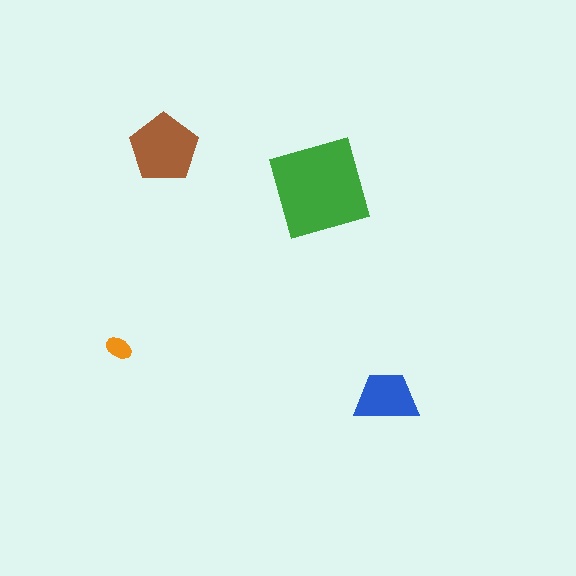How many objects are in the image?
There are 4 objects in the image.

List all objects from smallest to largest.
The orange ellipse, the blue trapezoid, the brown pentagon, the green diamond.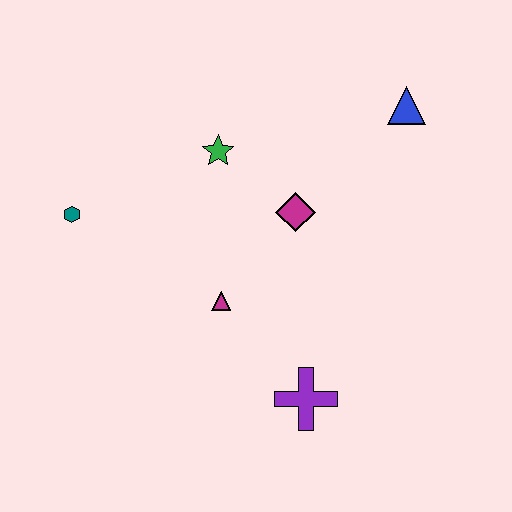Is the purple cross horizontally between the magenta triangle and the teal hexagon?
No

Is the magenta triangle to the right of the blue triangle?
No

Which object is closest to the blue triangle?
The magenta diamond is closest to the blue triangle.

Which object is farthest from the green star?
The purple cross is farthest from the green star.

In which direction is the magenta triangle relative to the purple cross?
The magenta triangle is above the purple cross.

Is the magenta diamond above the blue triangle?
No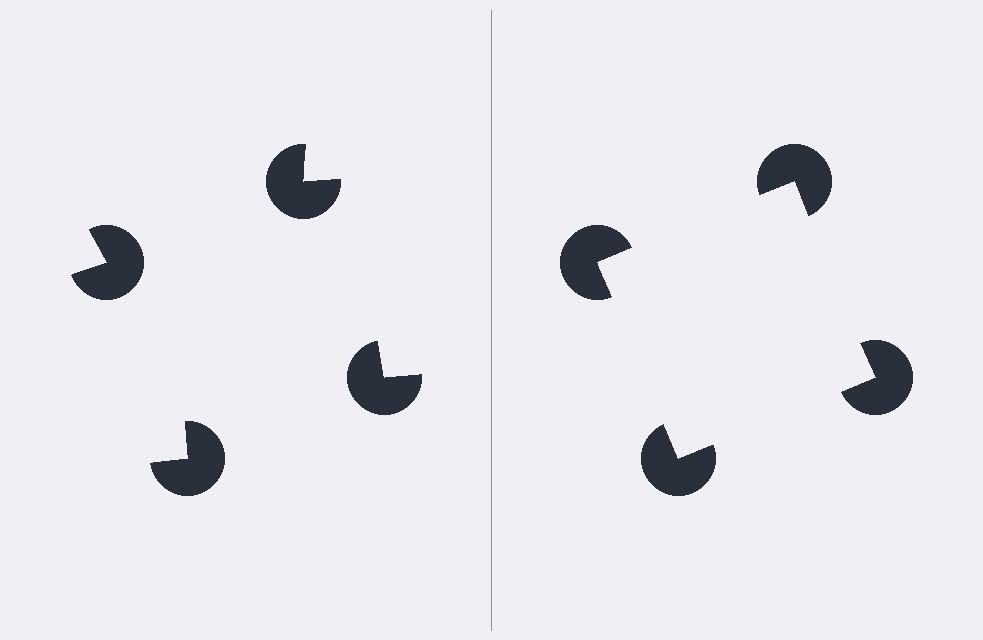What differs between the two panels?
The pac-man discs are positioned identically on both sides; only the wedge orientations differ. On the right they align to a square; on the left they are misaligned.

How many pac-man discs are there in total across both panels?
8 — 4 on each side.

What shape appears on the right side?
An illusory square.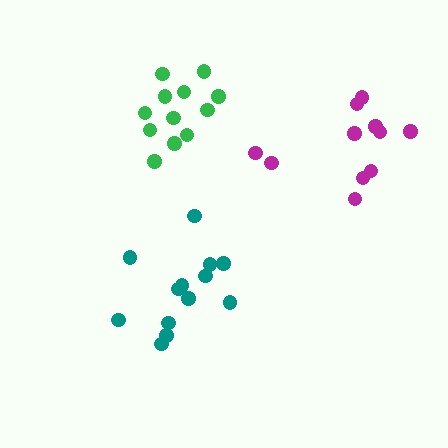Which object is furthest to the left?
The green cluster is leftmost.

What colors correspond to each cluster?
The clusters are colored: green, teal, magenta.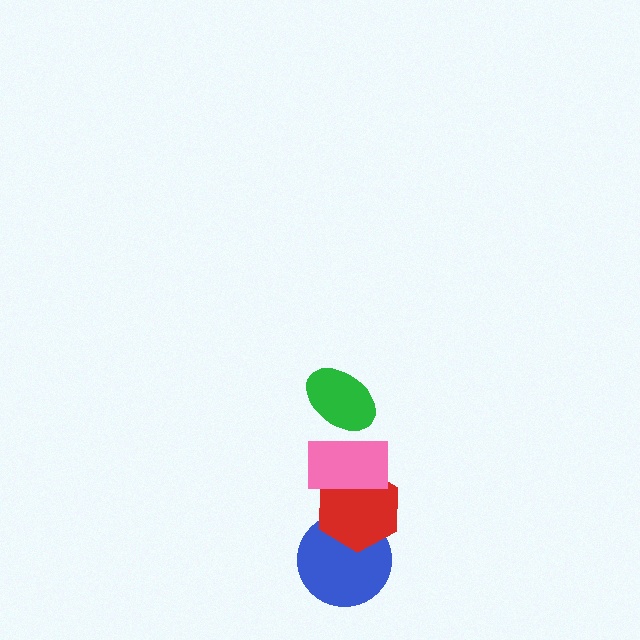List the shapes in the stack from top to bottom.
From top to bottom: the green ellipse, the pink rectangle, the red hexagon, the blue circle.